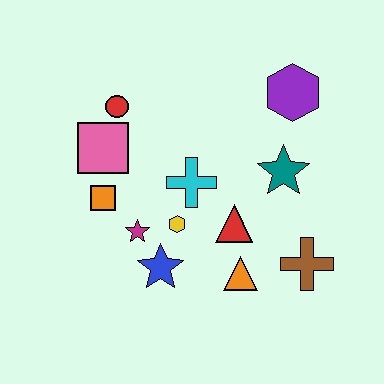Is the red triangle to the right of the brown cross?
No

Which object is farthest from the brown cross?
The red circle is farthest from the brown cross.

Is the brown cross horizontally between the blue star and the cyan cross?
No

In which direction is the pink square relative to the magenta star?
The pink square is above the magenta star.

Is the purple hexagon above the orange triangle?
Yes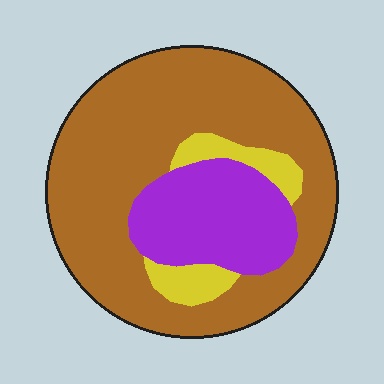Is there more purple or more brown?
Brown.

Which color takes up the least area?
Yellow, at roughly 10%.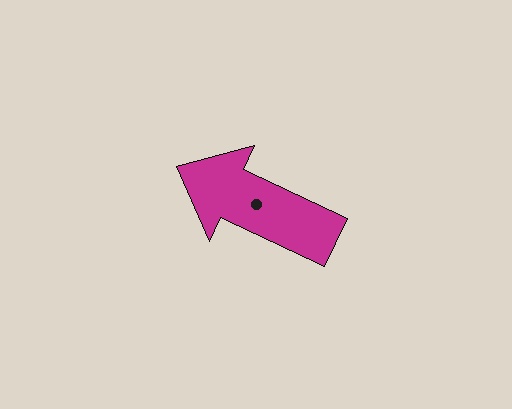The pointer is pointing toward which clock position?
Roughly 10 o'clock.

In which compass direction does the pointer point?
Northwest.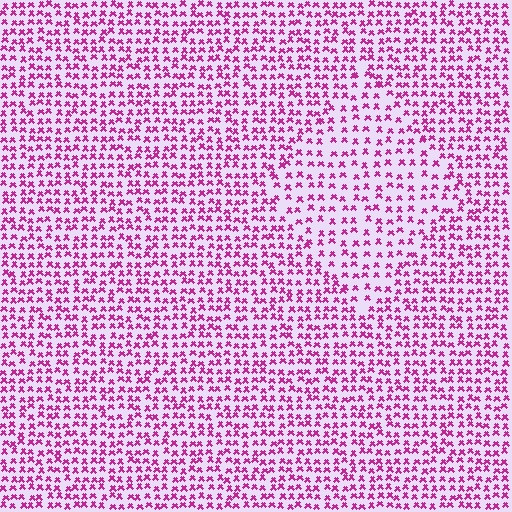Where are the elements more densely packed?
The elements are more densely packed outside the diamond boundary.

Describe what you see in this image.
The image contains small magenta elements arranged at two different densities. A diamond-shaped region is visible where the elements are less densely packed than the surrounding area.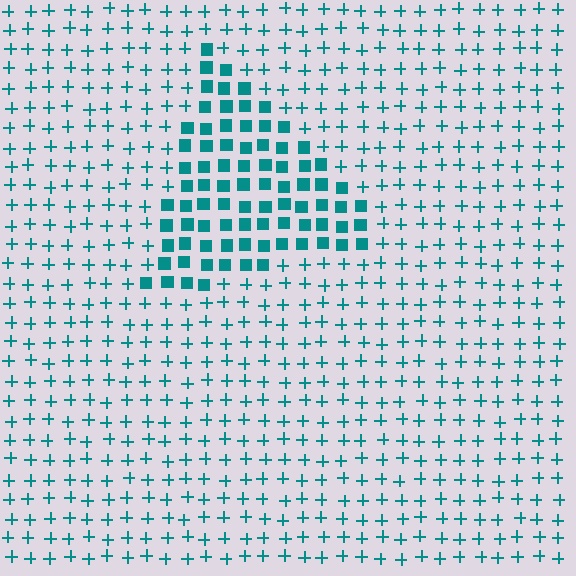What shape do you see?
I see a triangle.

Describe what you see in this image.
The image is filled with small teal elements arranged in a uniform grid. A triangle-shaped region contains squares, while the surrounding area contains plus signs. The boundary is defined purely by the change in element shape.